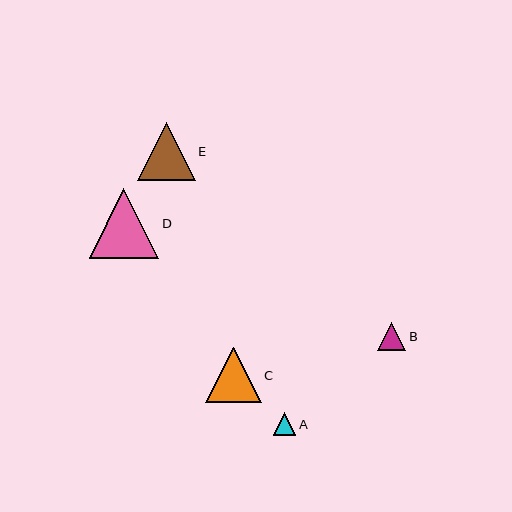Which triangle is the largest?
Triangle D is the largest with a size of approximately 70 pixels.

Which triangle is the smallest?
Triangle A is the smallest with a size of approximately 22 pixels.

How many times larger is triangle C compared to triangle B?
Triangle C is approximately 2.0 times the size of triangle B.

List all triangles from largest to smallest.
From largest to smallest: D, E, C, B, A.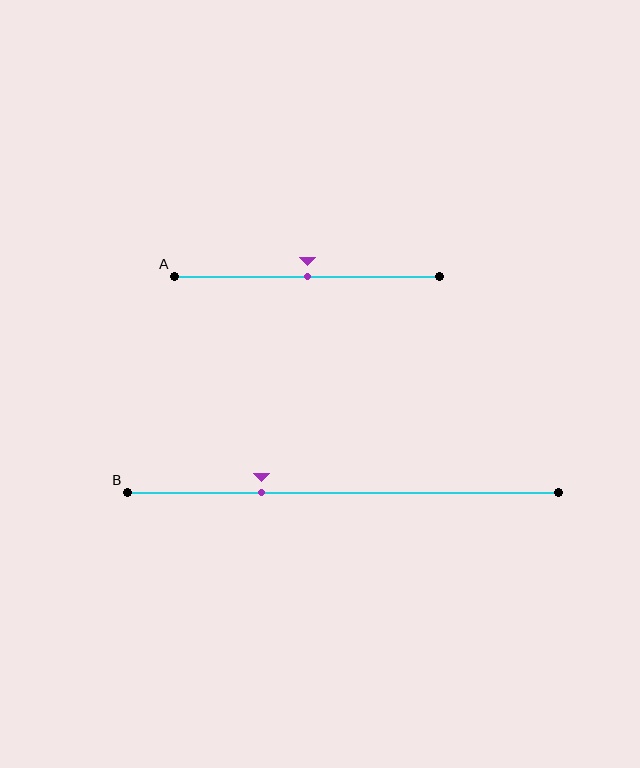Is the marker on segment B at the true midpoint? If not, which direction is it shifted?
No, the marker on segment B is shifted to the left by about 19% of the segment length.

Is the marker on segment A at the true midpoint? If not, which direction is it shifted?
Yes, the marker on segment A is at the true midpoint.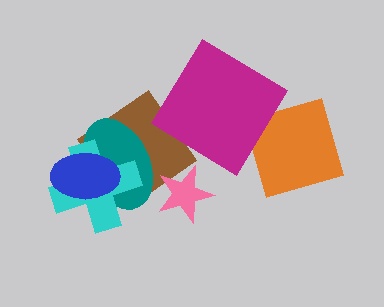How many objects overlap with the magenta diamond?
0 objects overlap with the magenta diamond.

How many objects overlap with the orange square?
0 objects overlap with the orange square.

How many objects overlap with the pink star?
1 object overlaps with the pink star.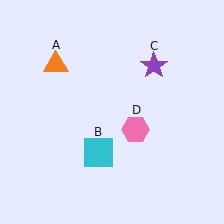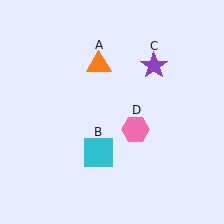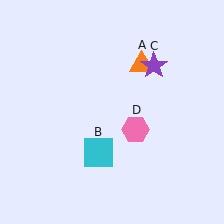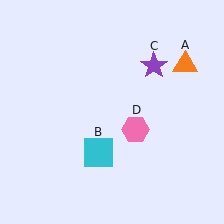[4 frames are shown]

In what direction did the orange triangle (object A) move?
The orange triangle (object A) moved right.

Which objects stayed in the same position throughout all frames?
Cyan square (object B) and purple star (object C) and pink hexagon (object D) remained stationary.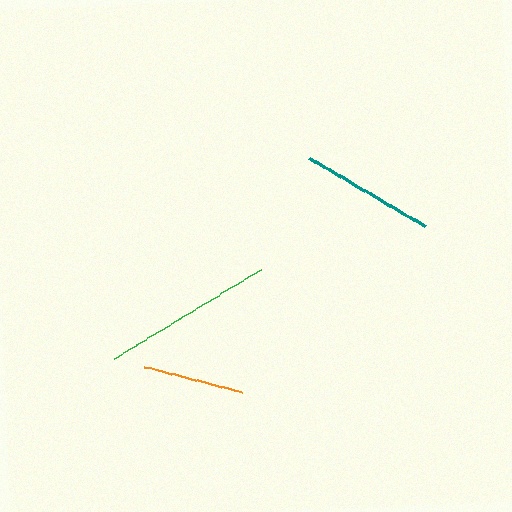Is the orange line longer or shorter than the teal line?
The teal line is longer than the orange line.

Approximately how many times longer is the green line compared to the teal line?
The green line is approximately 1.3 times the length of the teal line.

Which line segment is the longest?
The green line is the longest at approximately 172 pixels.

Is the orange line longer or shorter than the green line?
The green line is longer than the orange line.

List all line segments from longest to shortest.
From longest to shortest: green, teal, orange.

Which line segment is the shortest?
The orange line is the shortest at approximately 101 pixels.